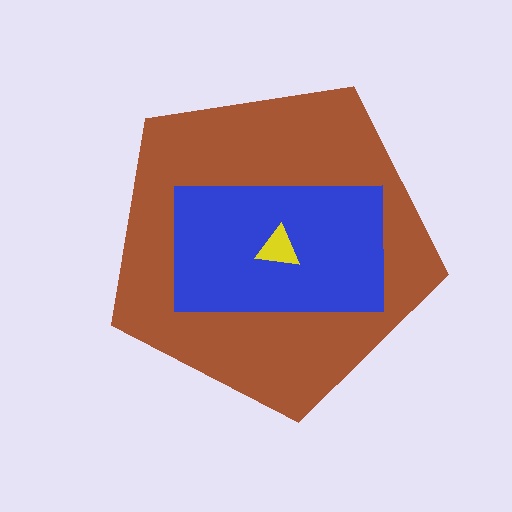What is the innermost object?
The yellow triangle.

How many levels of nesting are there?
3.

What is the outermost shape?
The brown pentagon.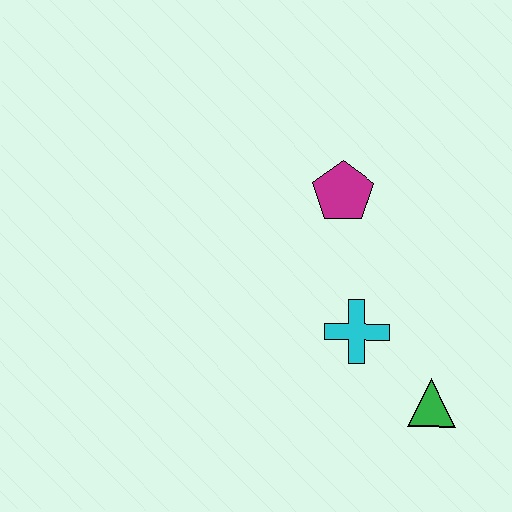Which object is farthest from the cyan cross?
The magenta pentagon is farthest from the cyan cross.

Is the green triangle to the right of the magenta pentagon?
Yes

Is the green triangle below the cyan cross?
Yes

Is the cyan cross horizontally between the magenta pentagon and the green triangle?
Yes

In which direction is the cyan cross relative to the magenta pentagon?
The cyan cross is below the magenta pentagon.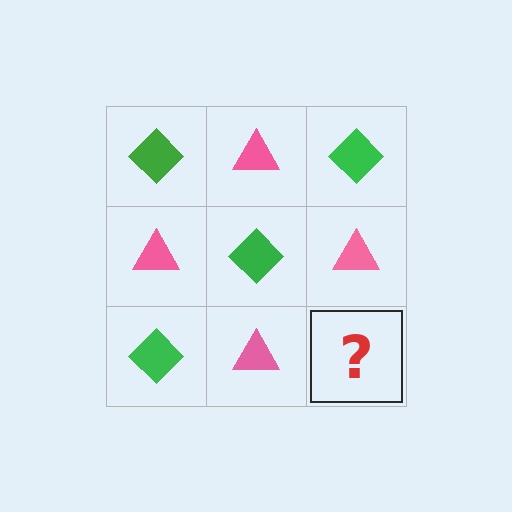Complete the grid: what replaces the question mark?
The question mark should be replaced with a green diamond.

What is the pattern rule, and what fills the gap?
The rule is that it alternates green diamond and pink triangle in a checkerboard pattern. The gap should be filled with a green diamond.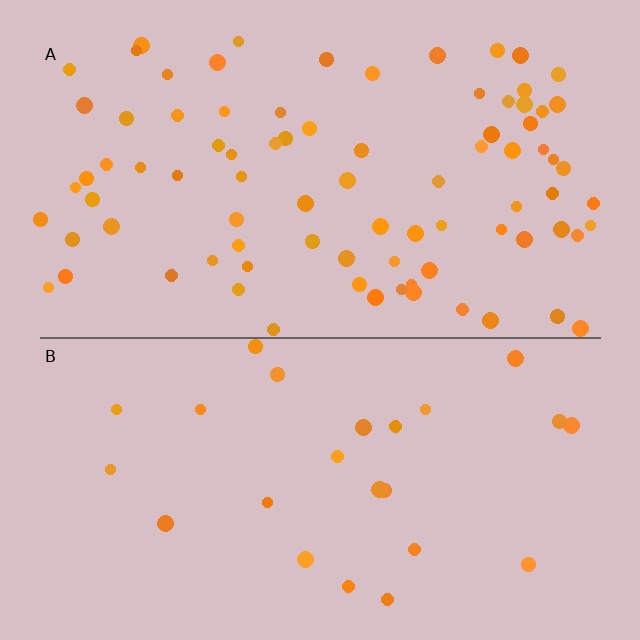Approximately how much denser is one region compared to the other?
Approximately 3.4× — region A over region B.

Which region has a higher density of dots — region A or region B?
A (the top).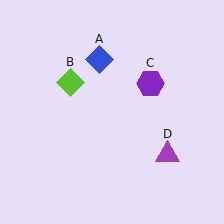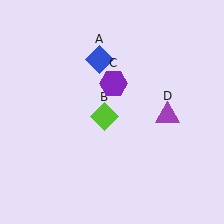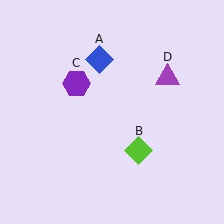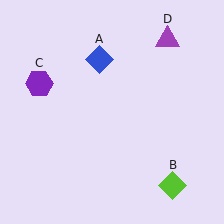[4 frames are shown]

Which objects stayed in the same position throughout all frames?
Blue diamond (object A) remained stationary.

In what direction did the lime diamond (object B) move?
The lime diamond (object B) moved down and to the right.